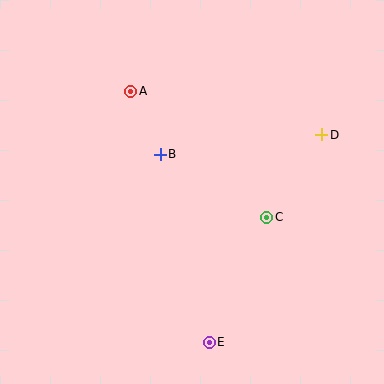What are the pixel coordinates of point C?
Point C is at (267, 217).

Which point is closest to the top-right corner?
Point D is closest to the top-right corner.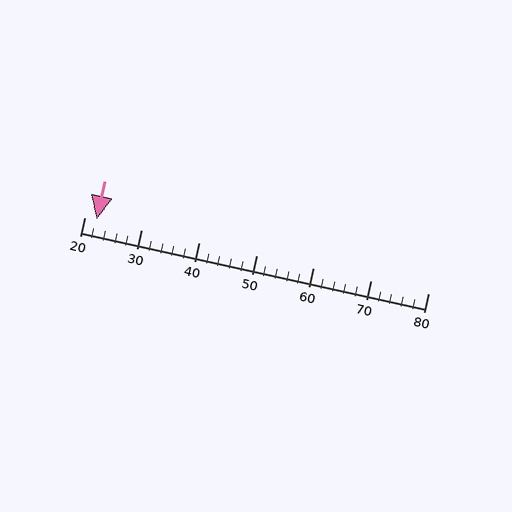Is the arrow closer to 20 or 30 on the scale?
The arrow is closer to 20.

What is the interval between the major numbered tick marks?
The major tick marks are spaced 10 units apart.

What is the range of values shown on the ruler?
The ruler shows values from 20 to 80.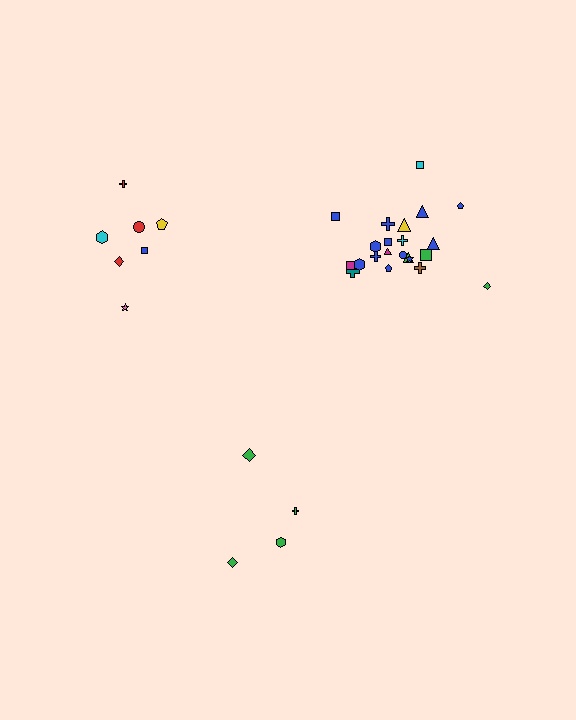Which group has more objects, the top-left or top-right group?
The top-right group.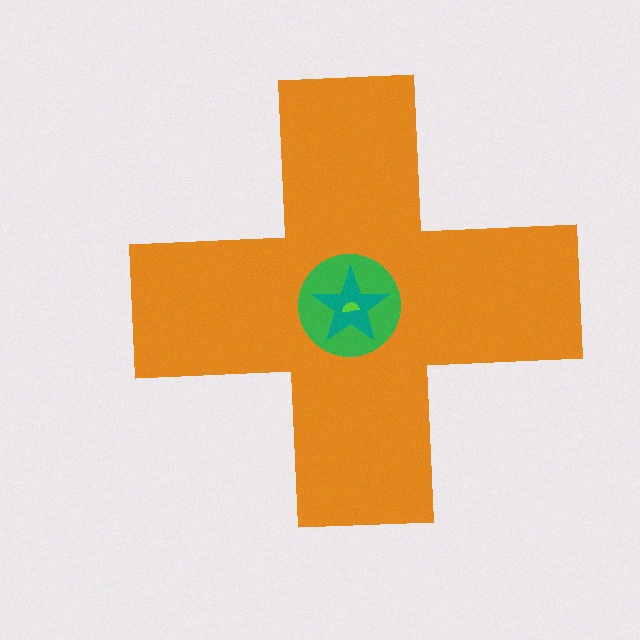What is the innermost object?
The lime semicircle.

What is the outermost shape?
The orange cross.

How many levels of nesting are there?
4.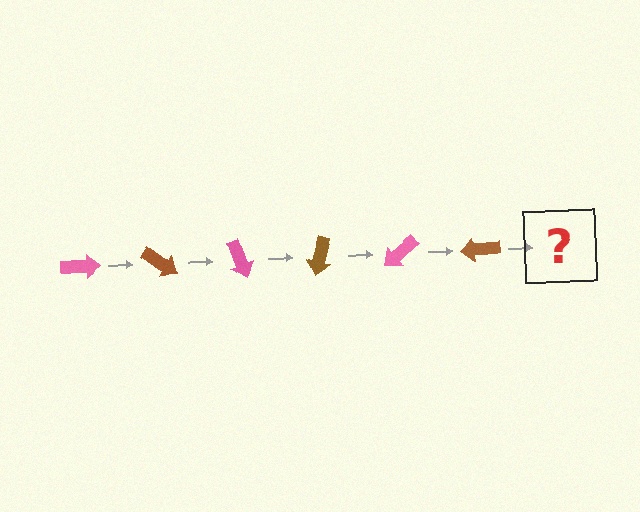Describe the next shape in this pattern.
It should be a pink arrow, rotated 210 degrees from the start.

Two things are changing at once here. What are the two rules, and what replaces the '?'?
The two rules are that it rotates 35 degrees each step and the color cycles through pink and brown. The '?' should be a pink arrow, rotated 210 degrees from the start.